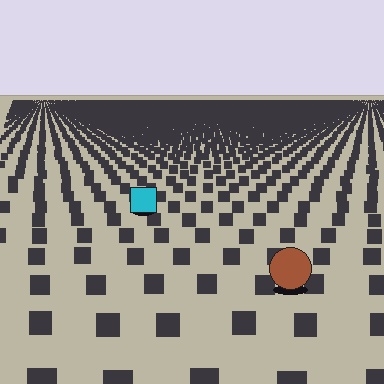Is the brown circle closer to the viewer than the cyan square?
Yes. The brown circle is closer — you can tell from the texture gradient: the ground texture is coarser near it.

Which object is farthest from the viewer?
The cyan square is farthest from the viewer. It appears smaller and the ground texture around it is denser.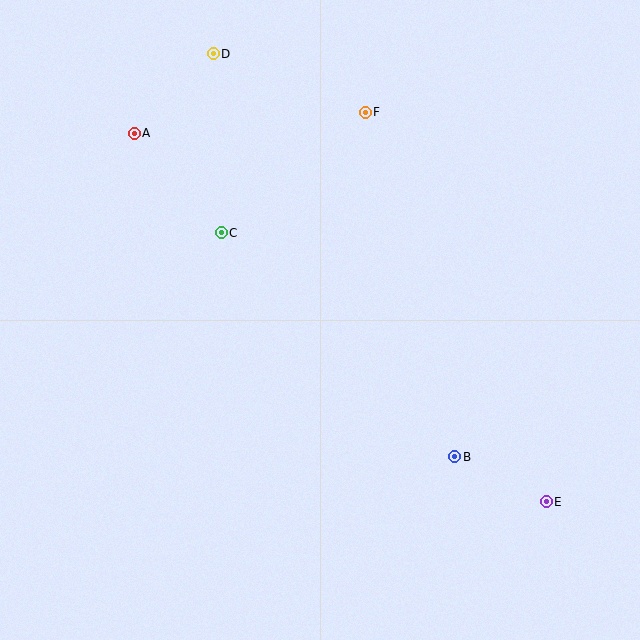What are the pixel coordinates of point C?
Point C is at (221, 233).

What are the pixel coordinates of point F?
Point F is at (365, 112).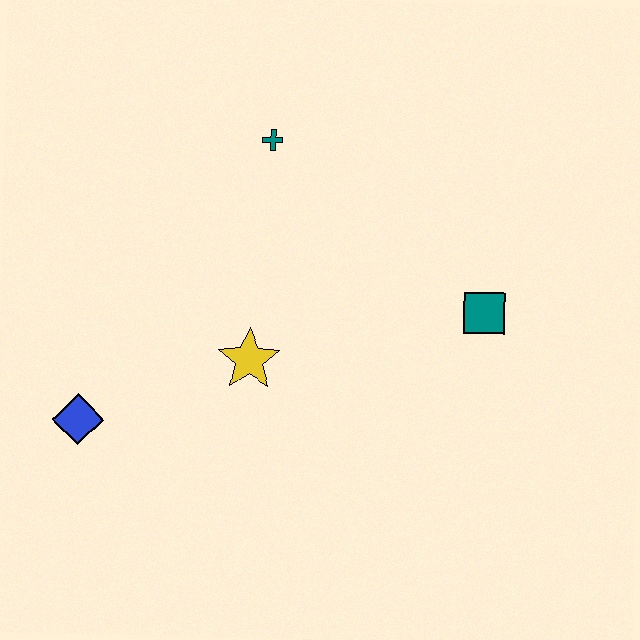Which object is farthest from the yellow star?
The teal square is farthest from the yellow star.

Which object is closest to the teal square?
The yellow star is closest to the teal square.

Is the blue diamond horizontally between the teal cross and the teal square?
No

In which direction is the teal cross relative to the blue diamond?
The teal cross is above the blue diamond.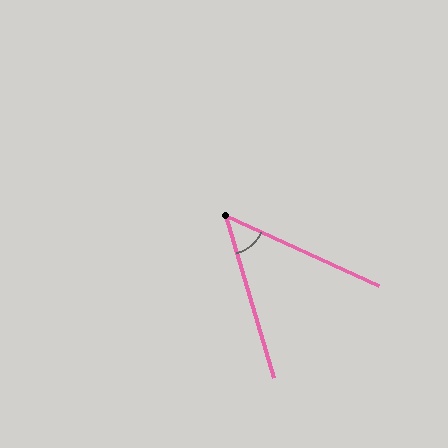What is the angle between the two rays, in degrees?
Approximately 49 degrees.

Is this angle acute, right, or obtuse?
It is acute.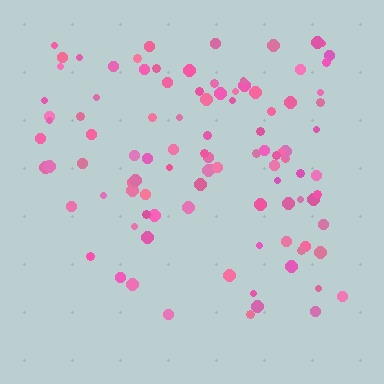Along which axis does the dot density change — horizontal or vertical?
Vertical.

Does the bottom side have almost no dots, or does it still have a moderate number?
Still a moderate number, just noticeably fewer than the top.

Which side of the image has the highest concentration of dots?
The top.